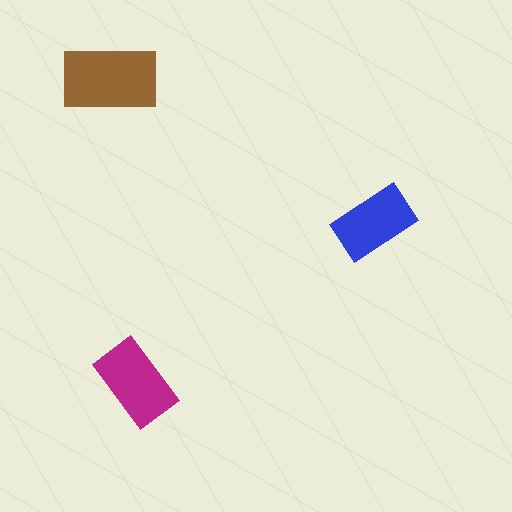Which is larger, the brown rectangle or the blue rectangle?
The brown one.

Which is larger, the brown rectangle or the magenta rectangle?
The brown one.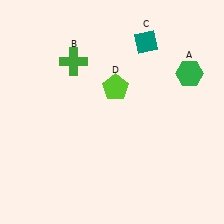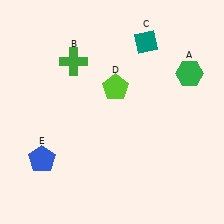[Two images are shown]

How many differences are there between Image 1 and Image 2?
There is 1 difference between the two images.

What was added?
A blue pentagon (E) was added in Image 2.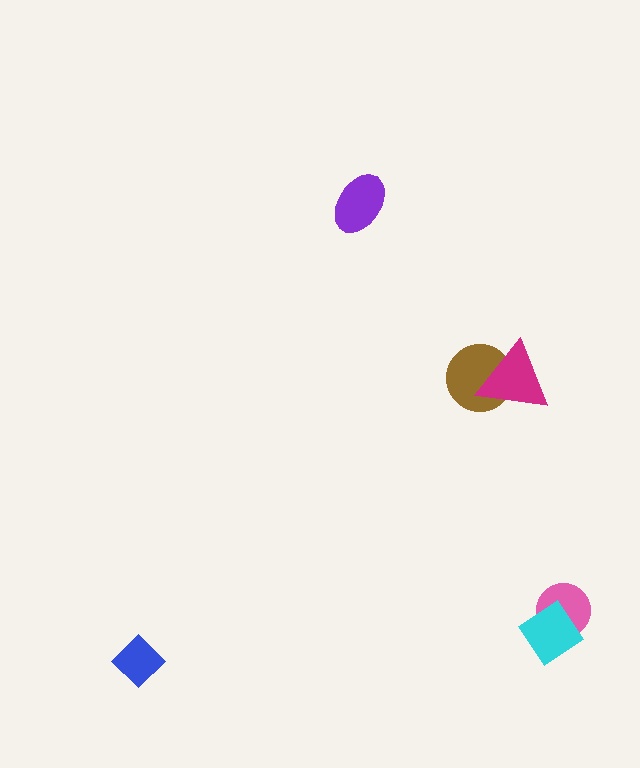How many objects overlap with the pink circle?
1 object overlaps with the pink circle.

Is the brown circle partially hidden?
Yes, it is partially covered by another shape.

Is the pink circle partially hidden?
Yes, it is partially covered by another shape.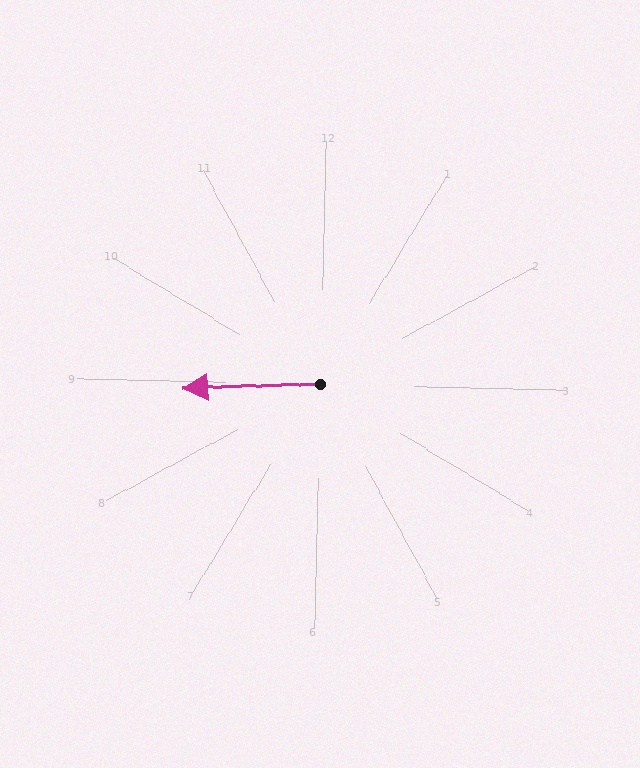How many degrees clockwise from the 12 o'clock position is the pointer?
Approximately 267 degrees.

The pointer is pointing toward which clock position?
Roughly 9 o'clock.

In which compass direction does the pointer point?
West.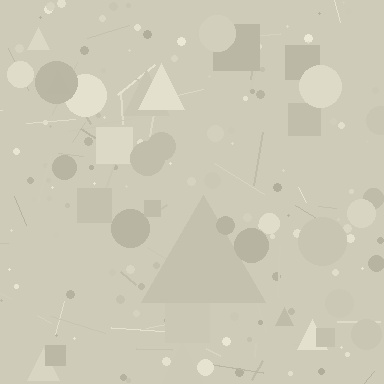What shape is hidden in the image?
A triangle is hidden in the image.